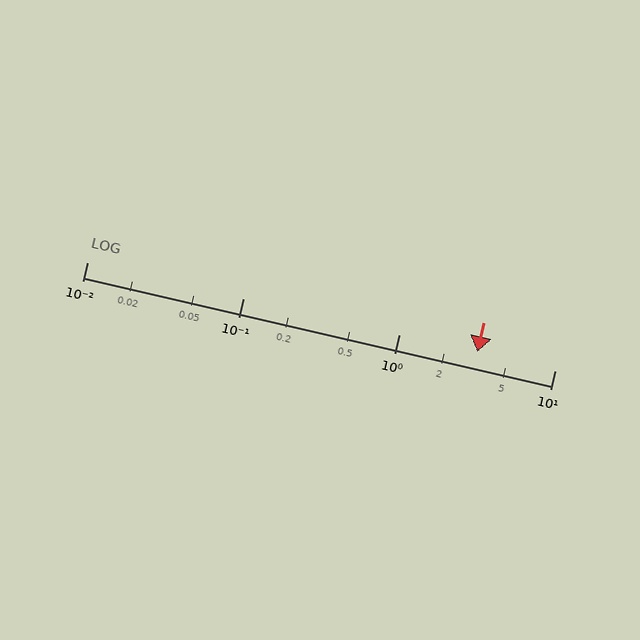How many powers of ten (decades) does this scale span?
The scale spans 3 decades, from 0.01 to 10.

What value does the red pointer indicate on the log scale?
The pointer indicates approximately 3.2.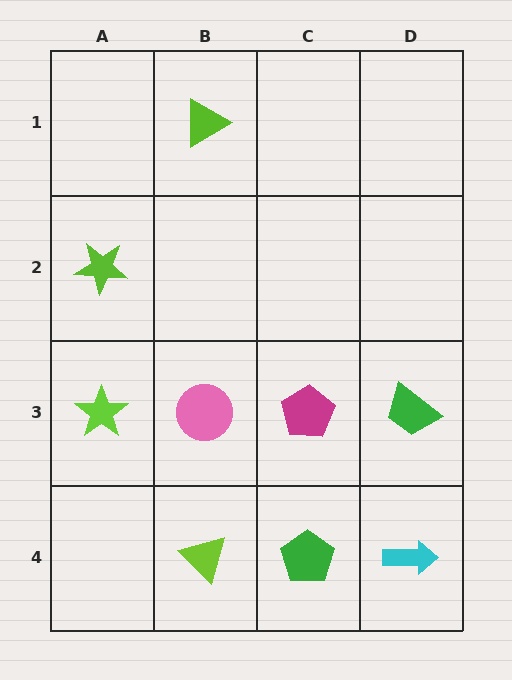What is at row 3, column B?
A pink circle.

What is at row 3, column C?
A magenta pentagon.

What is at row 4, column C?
A green pentagon.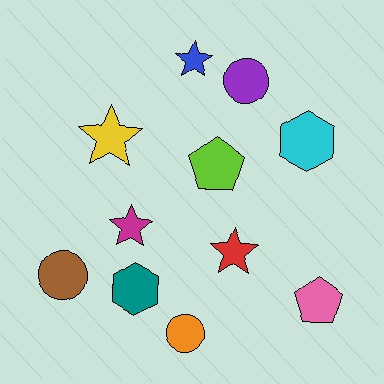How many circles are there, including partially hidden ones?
There are 3 circles.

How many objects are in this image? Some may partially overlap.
There are 11 objects.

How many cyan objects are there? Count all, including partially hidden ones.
There is 1 cyan object.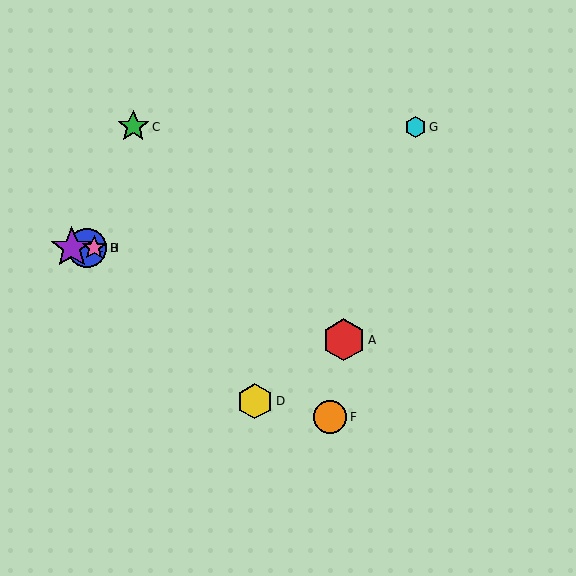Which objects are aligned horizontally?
Objects B, E, H are aligned horizontally.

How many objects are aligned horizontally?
3 objects (B, E, H) are aligned horizontally.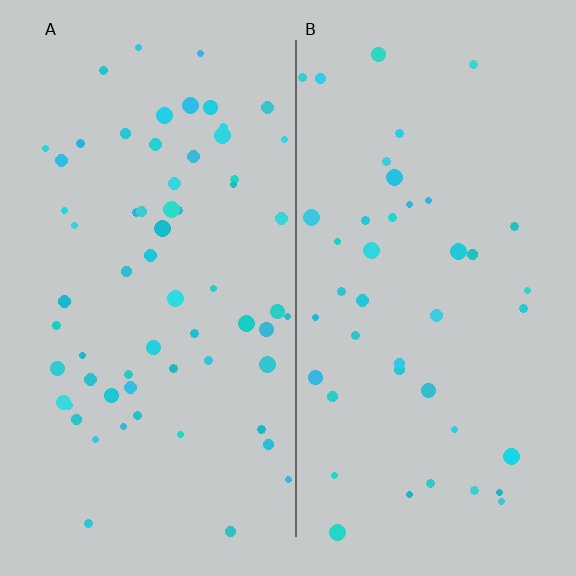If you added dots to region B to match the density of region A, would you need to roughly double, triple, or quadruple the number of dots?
Approximately double.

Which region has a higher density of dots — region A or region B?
A (the left).